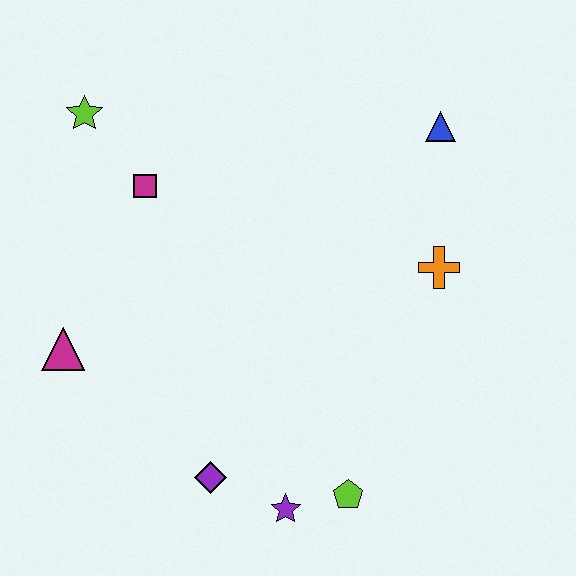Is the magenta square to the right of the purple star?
No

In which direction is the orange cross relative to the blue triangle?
The orange cross is below the blue triangle.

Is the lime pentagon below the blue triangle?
Yes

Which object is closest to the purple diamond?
The purple star is closest to the purple diamond.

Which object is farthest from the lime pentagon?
The lime star is farthest from the lime pentagon.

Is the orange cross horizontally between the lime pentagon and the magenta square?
No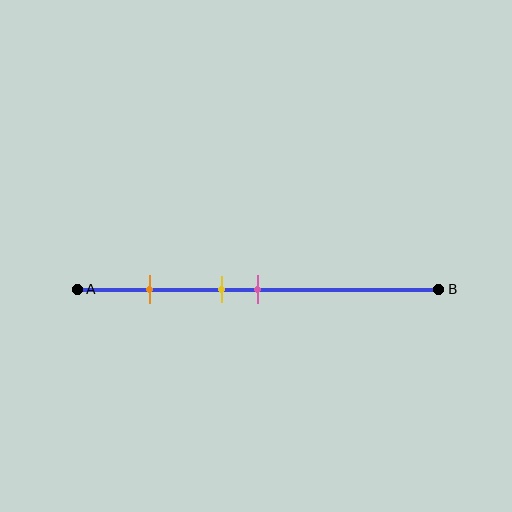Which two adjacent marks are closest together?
The yellow and pink marks are the closest adjacent pair.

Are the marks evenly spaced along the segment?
No, the marks are not evenly spaced.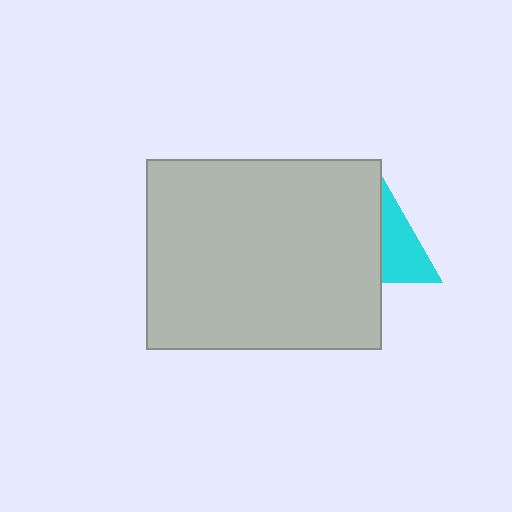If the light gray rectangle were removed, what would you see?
You would see the complete cyan triangle.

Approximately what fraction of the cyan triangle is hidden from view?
Roughly 49% of the cyan triangle is hidden behind the light gray rectangle.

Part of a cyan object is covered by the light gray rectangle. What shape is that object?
It is a triangle.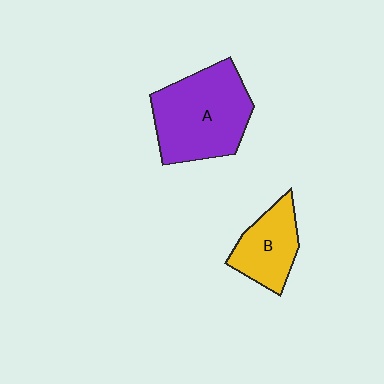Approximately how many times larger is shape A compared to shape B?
Approximately 1.8 times.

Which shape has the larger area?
Shape A (purple).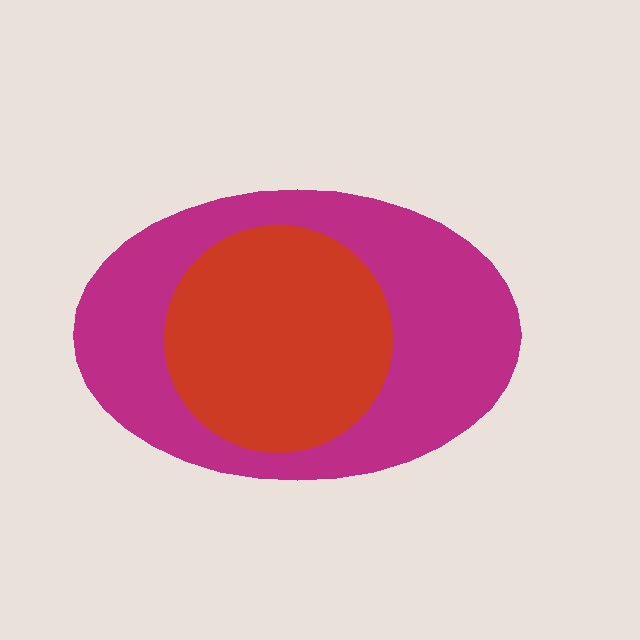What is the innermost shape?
The red circle.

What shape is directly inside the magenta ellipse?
The red circle.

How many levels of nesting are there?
2.